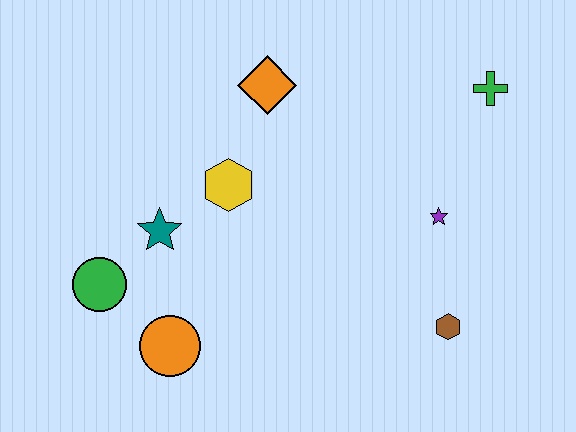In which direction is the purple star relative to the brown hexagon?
The purple star is above the brown hexagon.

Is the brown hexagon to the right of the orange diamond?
Yes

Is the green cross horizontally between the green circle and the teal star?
No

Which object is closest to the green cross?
The purple star is closest to the green cross.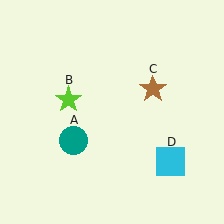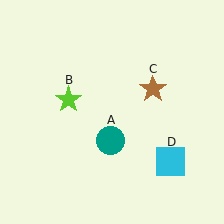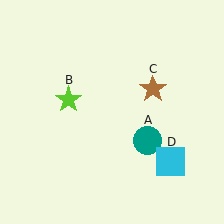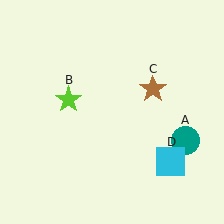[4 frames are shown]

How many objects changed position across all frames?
1 object changed position: teal circle (object A).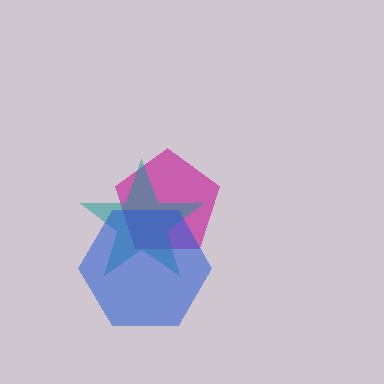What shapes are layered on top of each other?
The layered shapes are: a magenta pentagon, a teal star, a blue hexagon.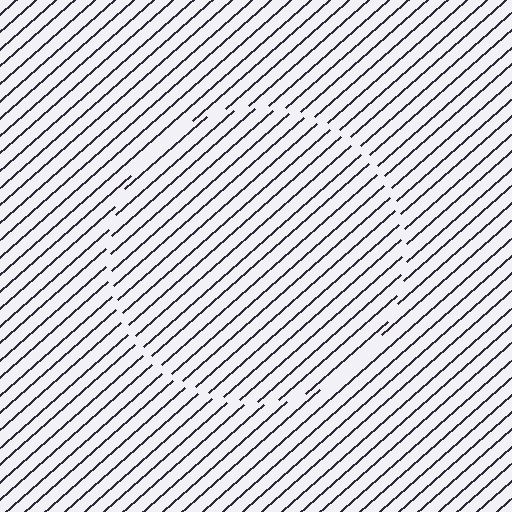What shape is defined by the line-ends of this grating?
An illusory circle. The interior of the shape contains the same grating, shifted by half a period — the contour is defined by the phase discontinuity where line-ends from the inner and outer gratings abut.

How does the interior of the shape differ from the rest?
The interior of the shape contains the same grating, shifted by half a period — the contour is defined by the phase discontinuity where line-ends from the inner and outer gratings abut.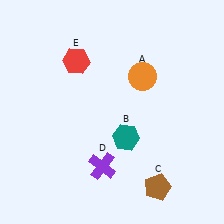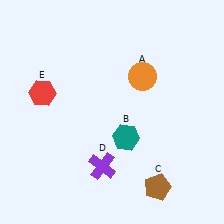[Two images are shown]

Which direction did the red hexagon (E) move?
The red hexagon (E) moved left.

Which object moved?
The red hexagon (E) moved left.